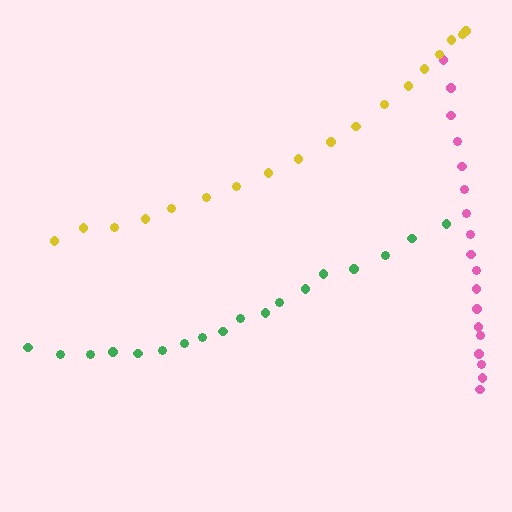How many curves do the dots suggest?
There are 3 distinct paths.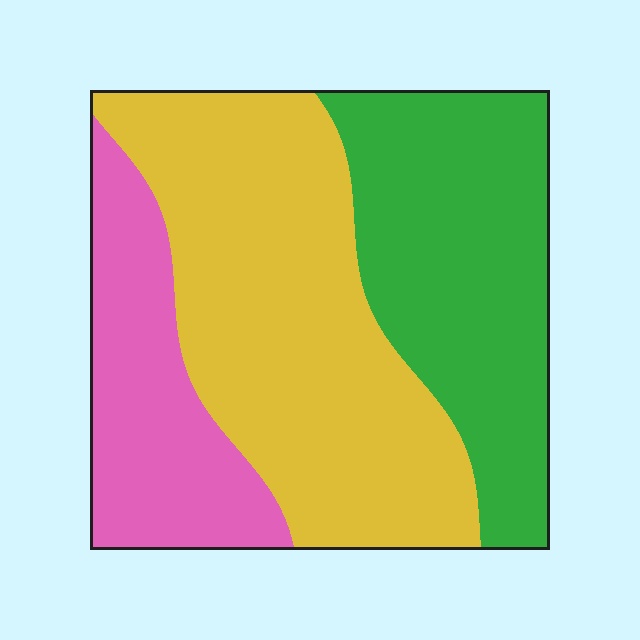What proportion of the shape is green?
Green takes up between a sixth and a third of the shape.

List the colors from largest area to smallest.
From largest to smallest: yellow, green, pink.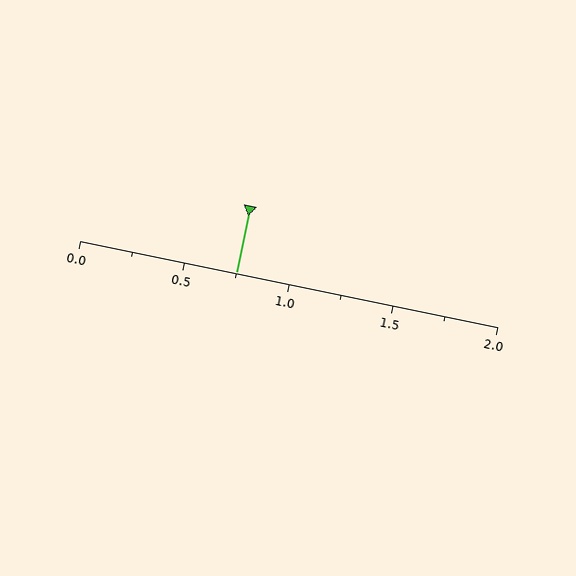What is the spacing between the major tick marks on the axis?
The major ticks are spaced 0.5 apart.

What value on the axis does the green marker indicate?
The marker indicates approximately 0.75.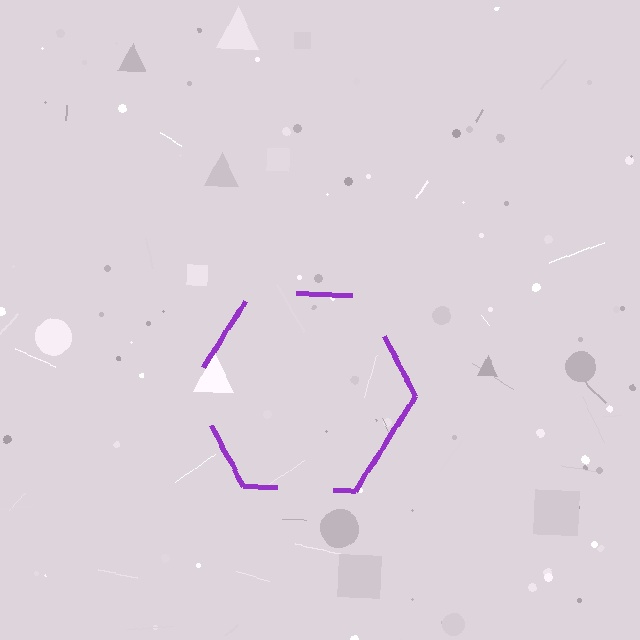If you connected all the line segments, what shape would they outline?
They would outline a hexagon.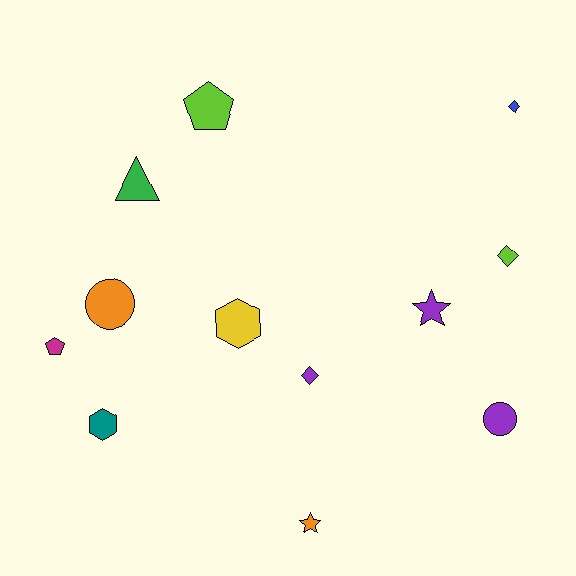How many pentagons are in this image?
There are 2 pentagons.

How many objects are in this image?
There are 12 objects.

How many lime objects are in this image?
There are 2 lime objects.